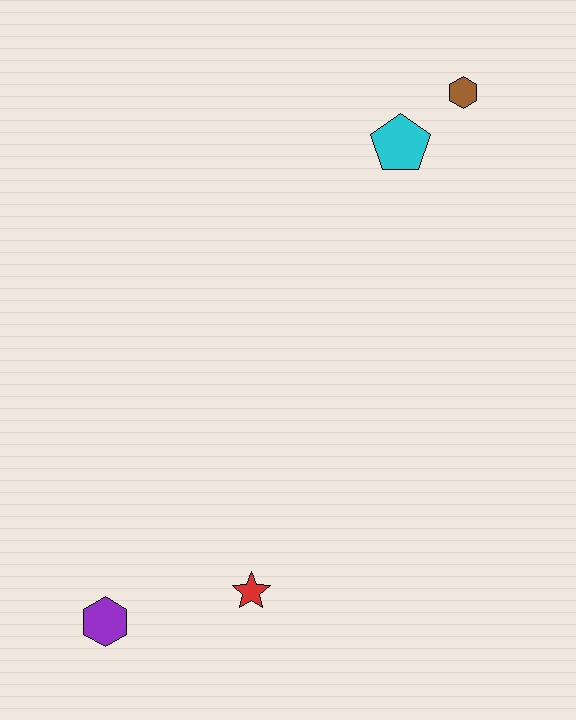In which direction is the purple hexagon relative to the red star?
The purple hexagon is to the left of the red star.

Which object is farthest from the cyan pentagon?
The purple hexagon is farthest from the cyan pentagon.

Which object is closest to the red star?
The purple hexagon is closest to the red star.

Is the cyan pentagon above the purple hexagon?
Yes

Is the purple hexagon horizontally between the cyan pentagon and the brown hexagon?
No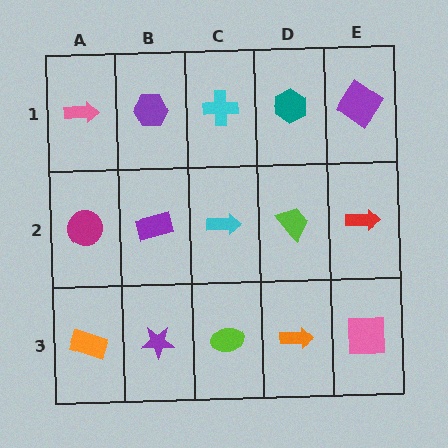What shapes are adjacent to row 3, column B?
A purple rectangle (row 2, column B), an orange rectangle (row 3, column A), a lime ellipse (row 3, column C).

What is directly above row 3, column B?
A purple rectangle.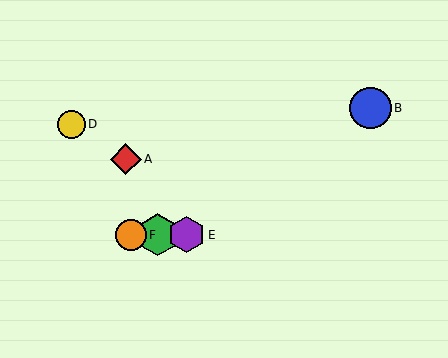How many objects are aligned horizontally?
3 objects (C, E, F) are aligned horizontally.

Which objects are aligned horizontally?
Objects C, E, F are aligned horizontally.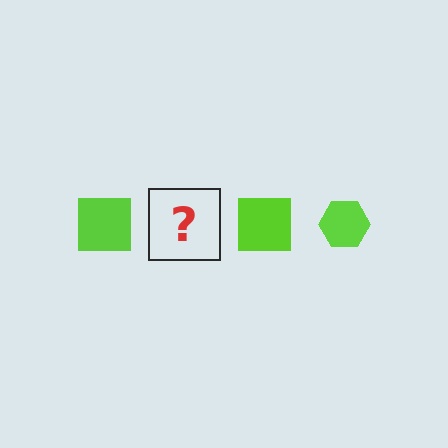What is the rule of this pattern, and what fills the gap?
The rule is that the pattern cycles through square, hexagon shapes in lime. The gap should be filled with a lime hexagon.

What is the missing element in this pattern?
The missing element is a lime hexagon.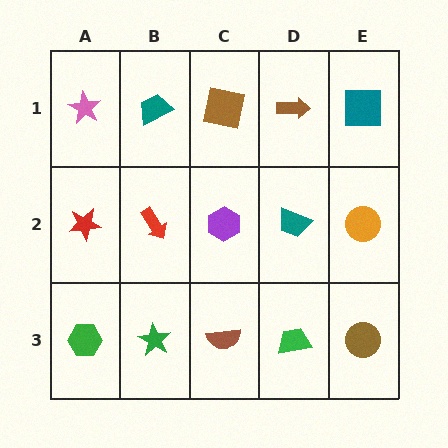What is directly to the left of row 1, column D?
A brown square.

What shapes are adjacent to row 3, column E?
An orange circle (row 2, column E), a green trapezoid (row 3, column D).